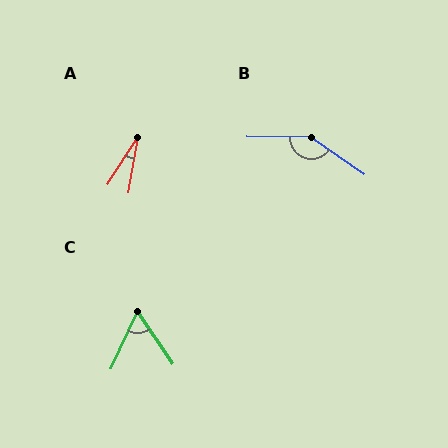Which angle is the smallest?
A, at approximately 23 degrees.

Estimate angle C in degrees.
Approximately 59 degrees.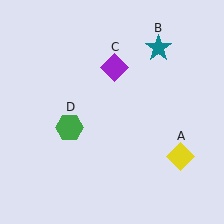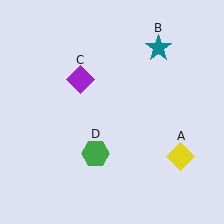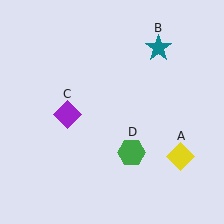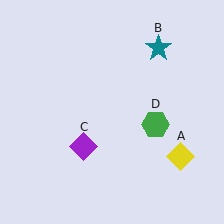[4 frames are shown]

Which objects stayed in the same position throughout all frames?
Yellow diamond (object A) and teal star (object B) remained stationary.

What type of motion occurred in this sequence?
The purple diamond (object C), green hexagon (object D) rotated counterclockwise around the center of the scene.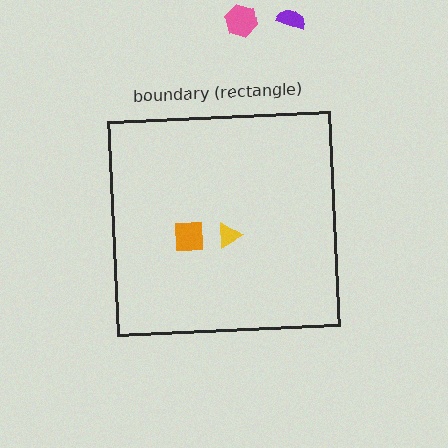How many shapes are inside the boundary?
2 inside, 2 outside.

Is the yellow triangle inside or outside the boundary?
Inside.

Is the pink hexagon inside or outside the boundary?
Outside.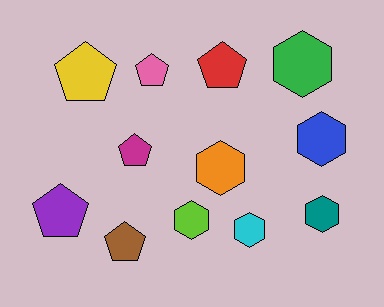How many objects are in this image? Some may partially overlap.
There are 12 objects.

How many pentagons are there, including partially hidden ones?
There are 6 pentagons.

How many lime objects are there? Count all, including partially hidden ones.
There is 1 lime object.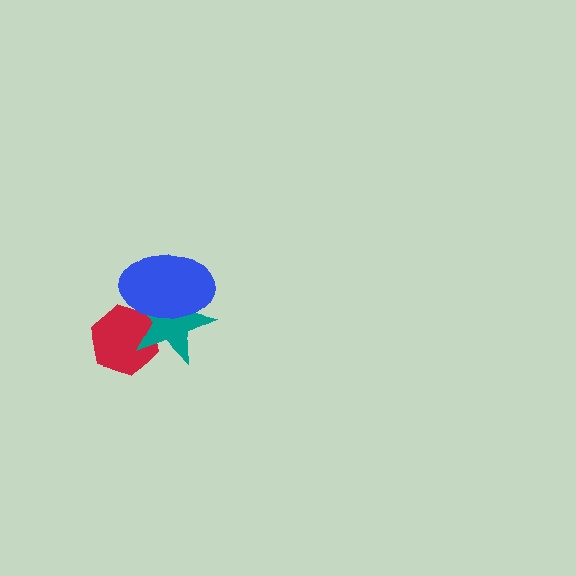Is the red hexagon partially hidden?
Yes, it is partially covered by another shape.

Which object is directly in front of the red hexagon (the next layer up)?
The teal star is directly in front of the red hexagon.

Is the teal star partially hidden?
Yes, it is partially covered by another shape.